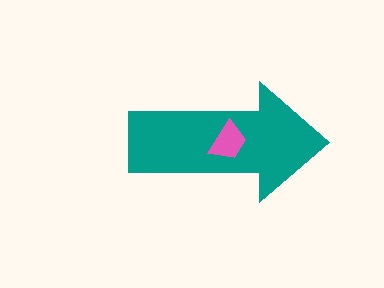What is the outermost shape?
The teal arrow.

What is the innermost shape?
The pink trapezoid.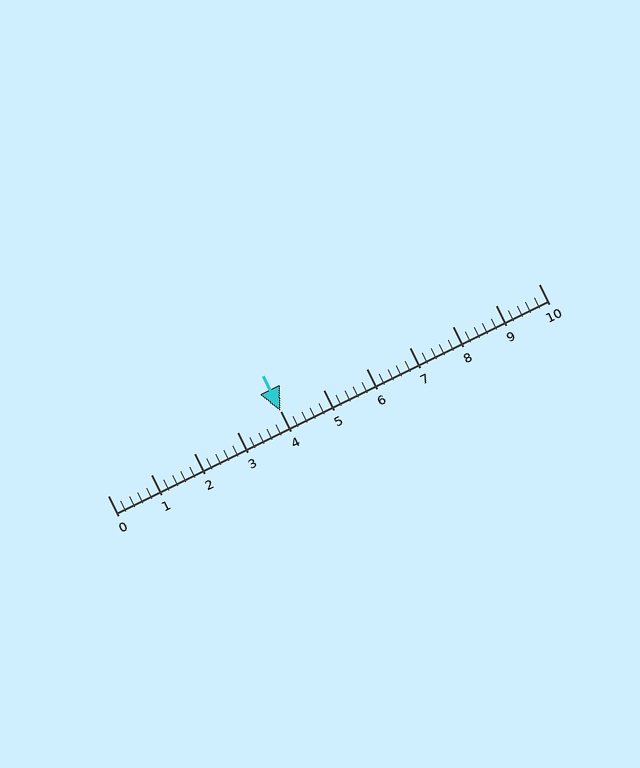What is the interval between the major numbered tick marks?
The major tick marks are spaced 1 units apart.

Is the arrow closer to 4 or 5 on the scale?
The arrow is closer to 4.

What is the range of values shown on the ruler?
The ruler shows values from 0 to 10.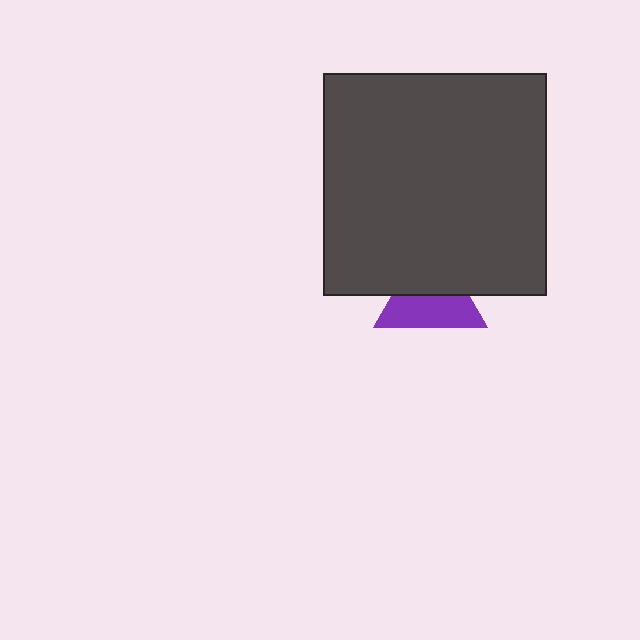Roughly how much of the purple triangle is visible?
About half of it is visible (roughly 54%).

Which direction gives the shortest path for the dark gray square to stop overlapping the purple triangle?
Moving up gives the shortest separation.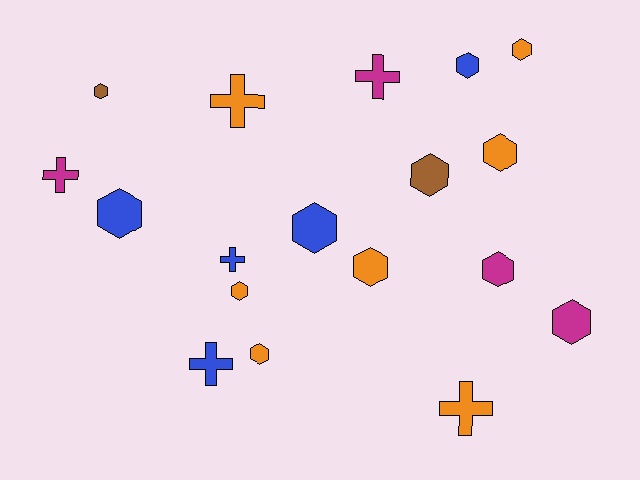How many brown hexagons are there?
There are 2 brown hexagons.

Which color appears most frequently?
Orange, with 7 objects.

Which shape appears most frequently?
Hexagon, with 12 objects.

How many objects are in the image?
There are 18 objects.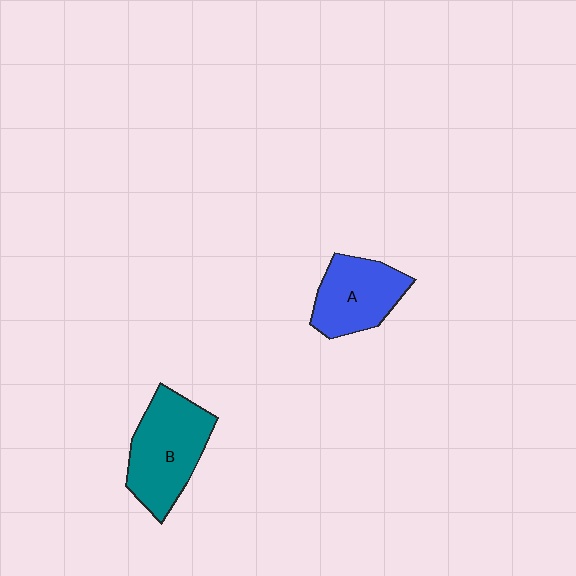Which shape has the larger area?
Shape B (teal).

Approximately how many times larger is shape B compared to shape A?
Approximately 1.3 times.